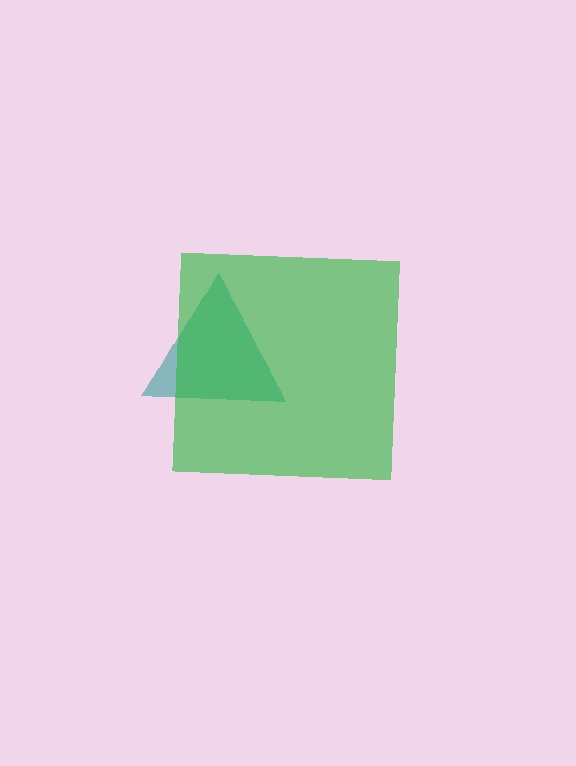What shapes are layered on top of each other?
The layered shapes are: a teal triangle, a green square.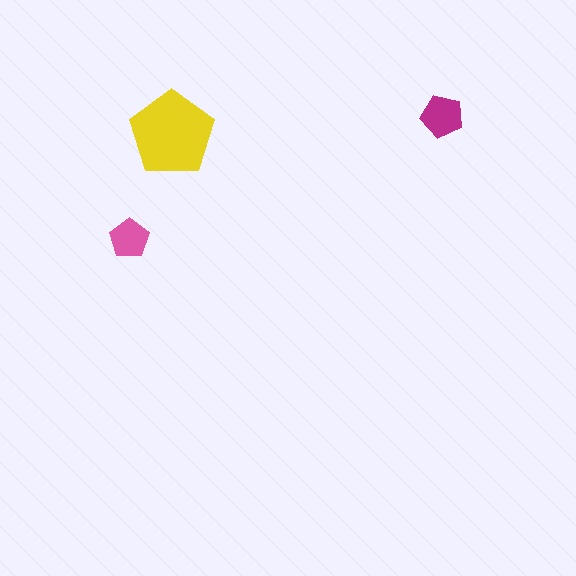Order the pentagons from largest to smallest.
the yellow one, the magenta one, the pink one.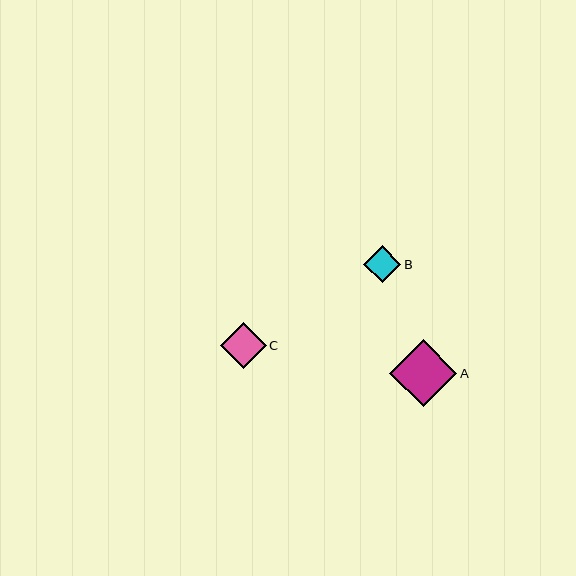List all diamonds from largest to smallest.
From largest to smallest: A, C, B.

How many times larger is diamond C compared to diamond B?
Diamond C is approximately 1.2 times the size of diamond B.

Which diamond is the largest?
Diamond A is the largest with a size of approximately 67 pixels.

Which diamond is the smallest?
Diamond B is the smallest with a size of approximately 38 pixels.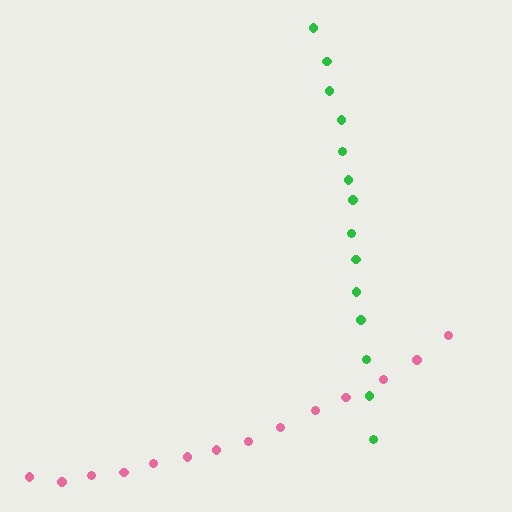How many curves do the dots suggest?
There are 2 distinct paths.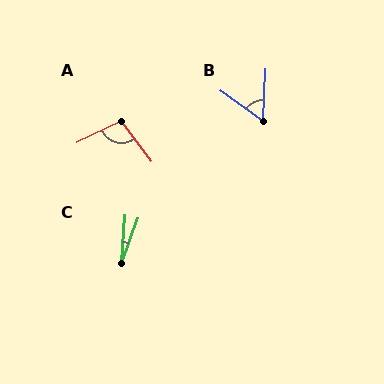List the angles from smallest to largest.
C (15°), B (57°), A (101°).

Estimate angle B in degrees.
Approximately 57 degrees.